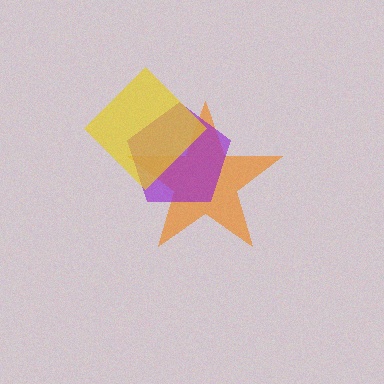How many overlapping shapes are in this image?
There are 3 overlapping shapes in the image.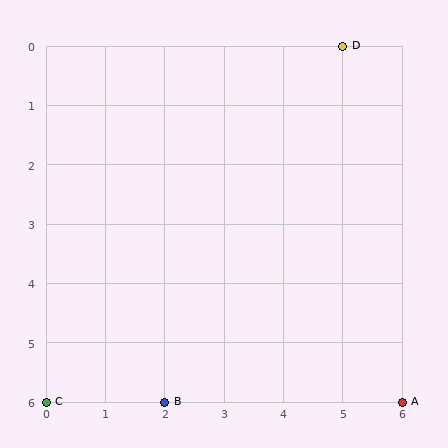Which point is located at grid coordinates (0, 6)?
Point C is at (0, 6).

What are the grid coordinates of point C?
Point C is at grid coordinates (0, 6).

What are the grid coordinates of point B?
Point B is at grid coordinates (2, 6).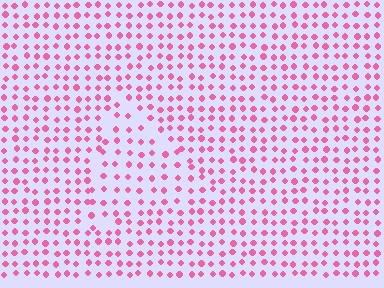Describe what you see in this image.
The image contains small pink elements arranged at two different densities. A triangle-shaped region is visible where the elements are less densely packed than the surrounding area.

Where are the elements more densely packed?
The elements are more densely packed outside the triangle boundary.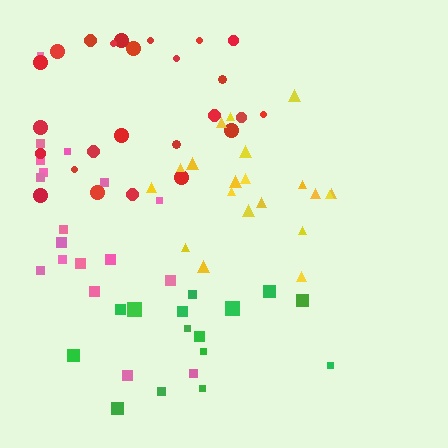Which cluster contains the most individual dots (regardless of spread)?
Red (25).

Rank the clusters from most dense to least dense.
yellow, green, red, pink.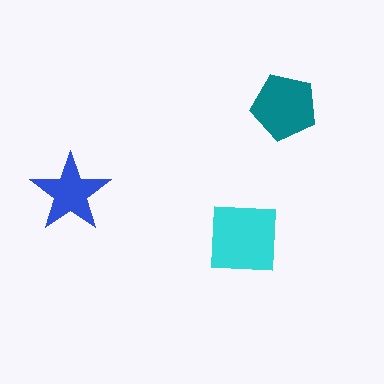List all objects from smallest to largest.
The blue star, the teal pentagon, the cyan square.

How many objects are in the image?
There are 3 objects in the image.